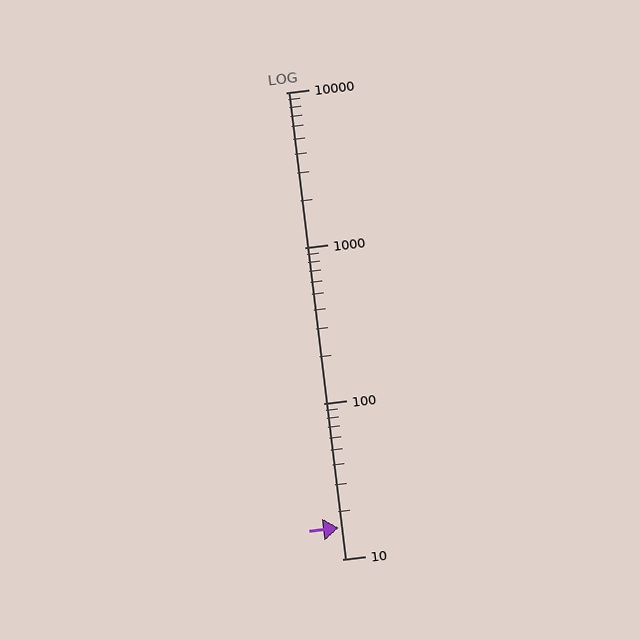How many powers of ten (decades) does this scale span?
The scale spans 3 decades, from 10 to 10000.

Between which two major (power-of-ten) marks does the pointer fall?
The pointer is between 10 and 100.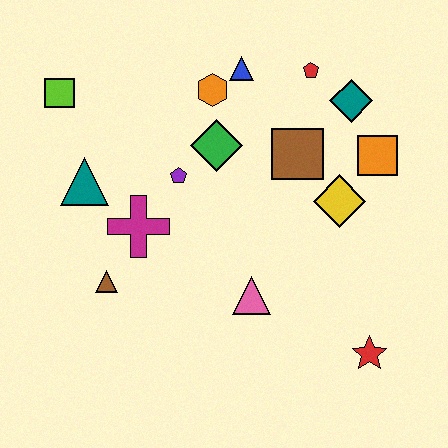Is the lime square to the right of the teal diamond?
No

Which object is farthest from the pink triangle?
The lime square is farthest from the pink triangle.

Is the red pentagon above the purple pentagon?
Yes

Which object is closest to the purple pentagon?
The green diamond is closest to the purple pentagon.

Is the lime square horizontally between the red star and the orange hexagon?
No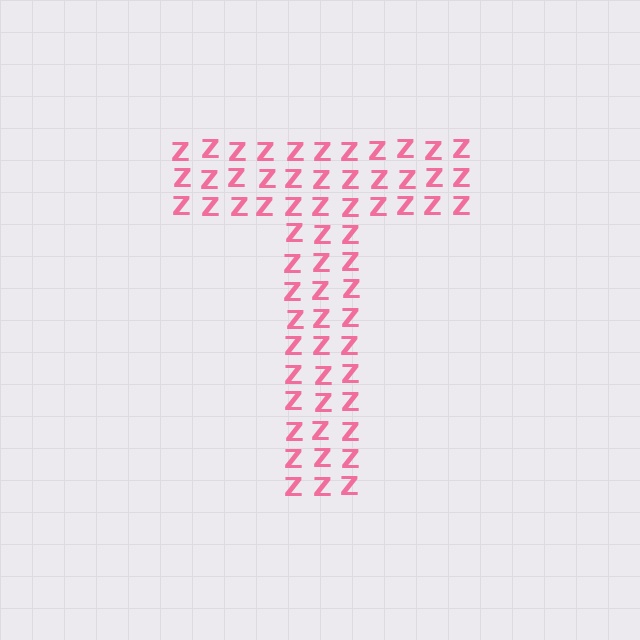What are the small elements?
The small elements are letter Z's.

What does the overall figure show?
The overall figure shows the letter T.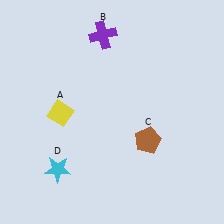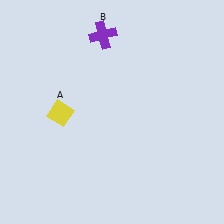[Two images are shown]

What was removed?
The cyan star (D), the brown pentagon (C) were removed in Image 2.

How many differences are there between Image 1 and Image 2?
There are 2 differences between the two images.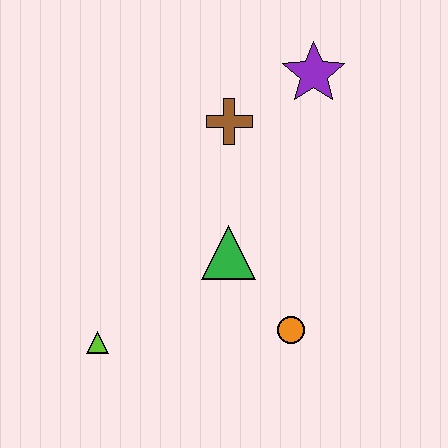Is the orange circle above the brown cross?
No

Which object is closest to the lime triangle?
The green triangle is closest to the lime triangle.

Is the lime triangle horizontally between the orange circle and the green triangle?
No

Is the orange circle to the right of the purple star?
No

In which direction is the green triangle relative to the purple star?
The green triangle is below the purple star.